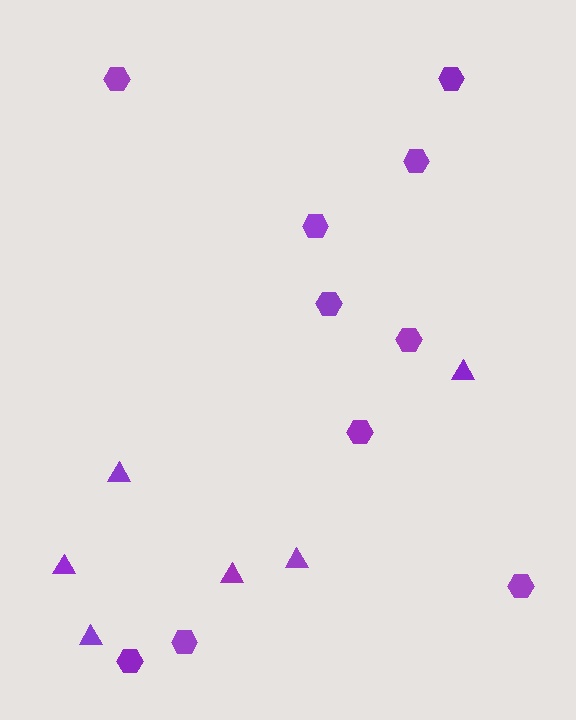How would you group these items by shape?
There are 2 groups: one group of triangles (6) and one group of hexagons (10).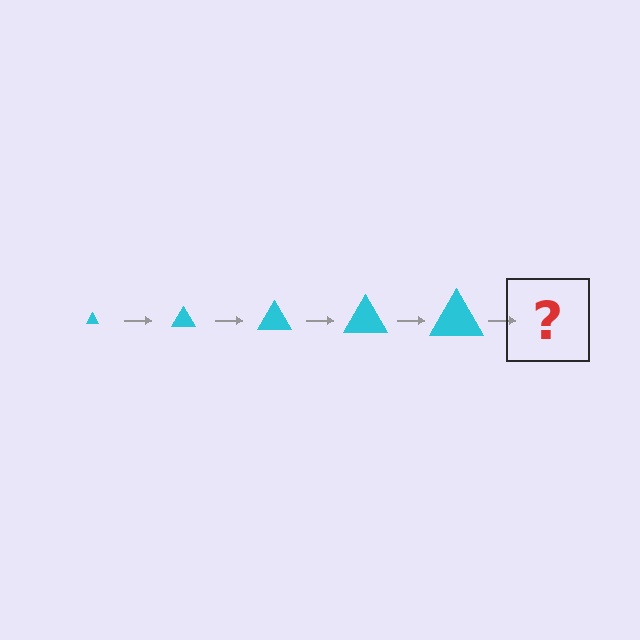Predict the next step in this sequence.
The next step is a cyan triangle, larger than the previous one.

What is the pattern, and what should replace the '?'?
The pattern is that the triangle gets progressively larger each step. The '?' should be a cyan triangle, larger than the previous one.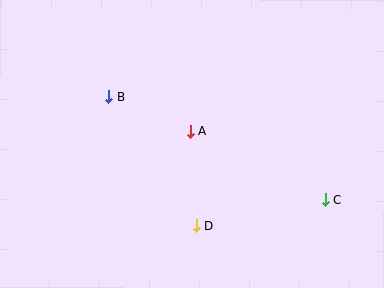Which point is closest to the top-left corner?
Point B is closest to the top-left corner.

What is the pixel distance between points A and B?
The distance between A and B is 88 pixels.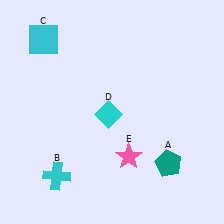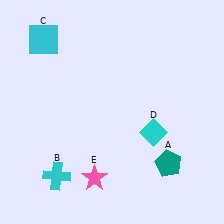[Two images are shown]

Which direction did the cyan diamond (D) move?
The cyan diamond (D) moved right.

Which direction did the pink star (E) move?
The pink star (E) moved left.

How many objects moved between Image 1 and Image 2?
2 objects moved between the two images.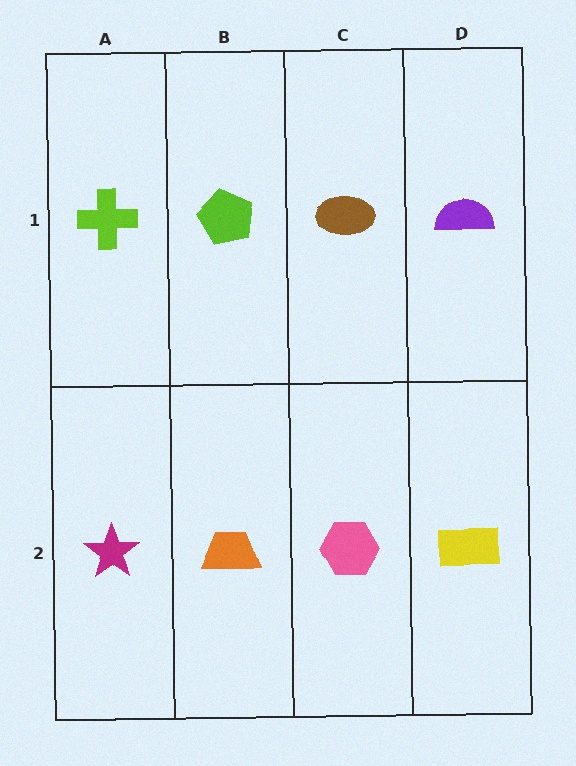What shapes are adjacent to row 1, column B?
An orange trapezoid (row 2, column B), a lime cross (row 1, column A), a brown ellipse (row 1, column C).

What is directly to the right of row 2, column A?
An orange trapezoid.